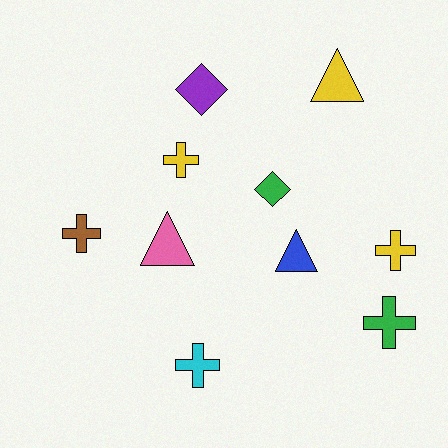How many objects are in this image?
There are 10 objects.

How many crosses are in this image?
There are 5 crosses.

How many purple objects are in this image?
There is 1 purple object.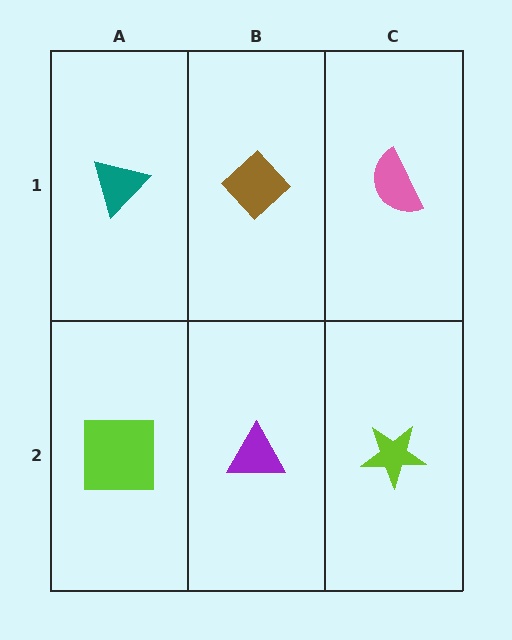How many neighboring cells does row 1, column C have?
2.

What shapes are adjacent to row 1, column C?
A lime star (row 2, column C), a brown diamond (row 1, column B).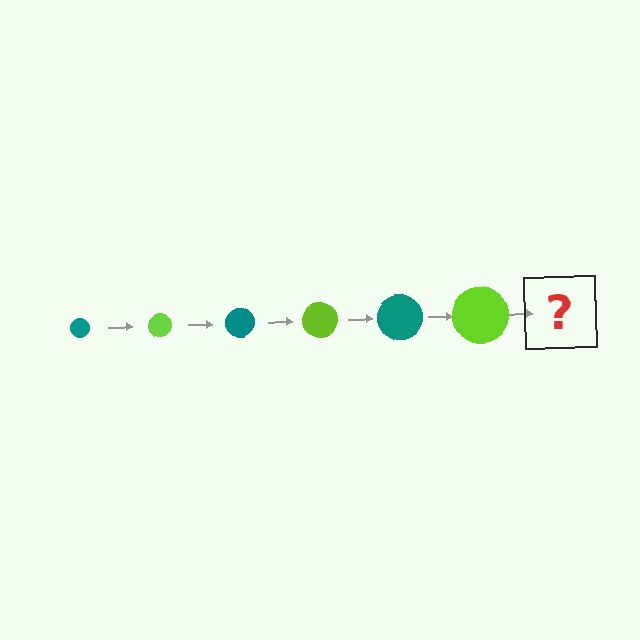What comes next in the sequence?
The next element should be a teal circle, larger than the previous one.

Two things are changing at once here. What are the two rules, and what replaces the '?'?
The two rules are that the circle grows larger each step and the color cycles through teal and lime. The '?' should be a teal circle, larger than the previous one.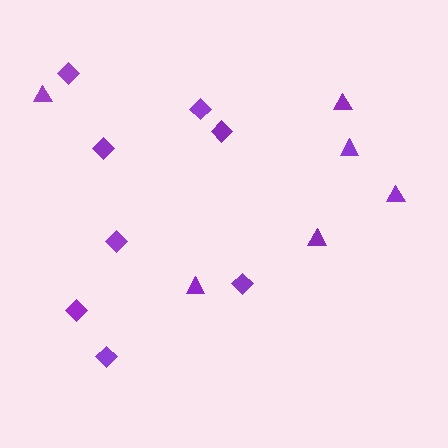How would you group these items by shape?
There are 2 groups: one group of triangles (6) and one group of diamonds (8).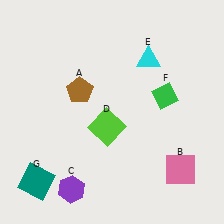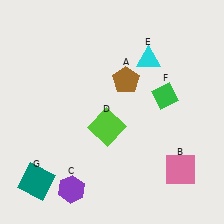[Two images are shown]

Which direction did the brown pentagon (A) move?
The brown pentagon (A) moved right.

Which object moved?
The brown pentagon (A) moved right.